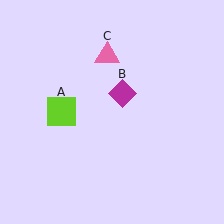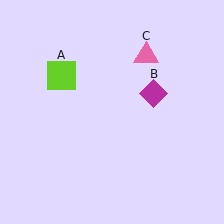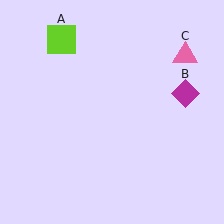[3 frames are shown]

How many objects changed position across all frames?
3 objects changed position: lime square (object A), magenta diamond (object B), pink triangle (object C).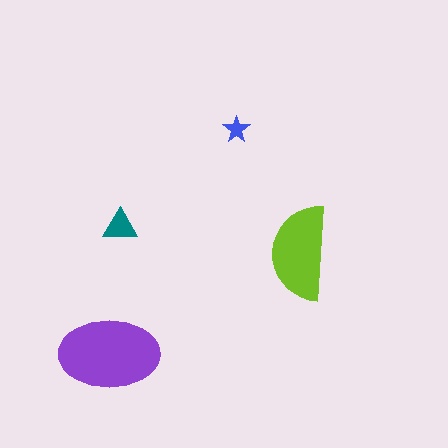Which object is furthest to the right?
The lime semicircle is rightmost.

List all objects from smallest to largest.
The blue star, the teal triangle, the lime semicircle, the purple ellipse.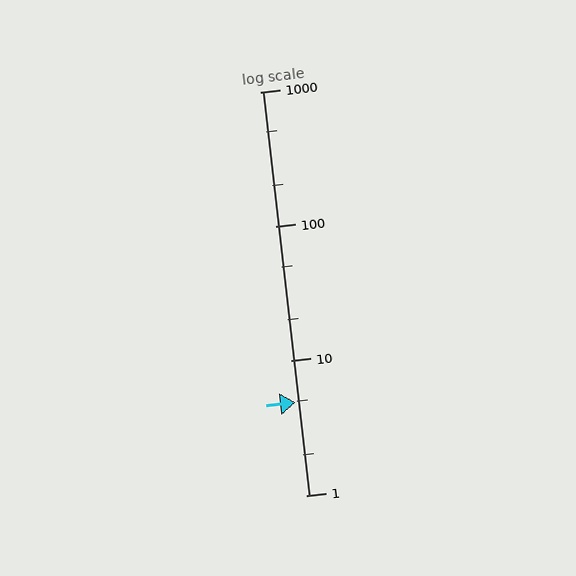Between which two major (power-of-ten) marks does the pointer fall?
The pointer is between 1 and 10.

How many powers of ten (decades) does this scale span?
The scale spans 3 decades, from 1 to 1000.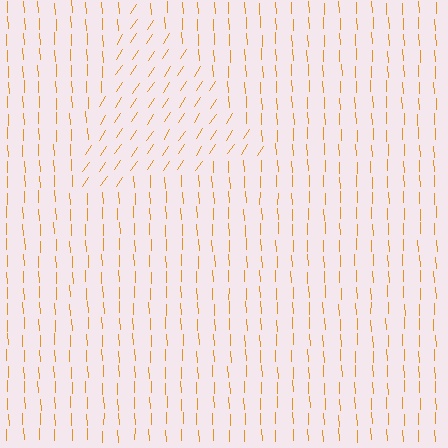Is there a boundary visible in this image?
Yes, there is a texture boundary formed by a change in line orientation.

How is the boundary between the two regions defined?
The boundary is defined purely by a change in line orientation (approximately 35 degrees difference). All lines are the same color and thickness.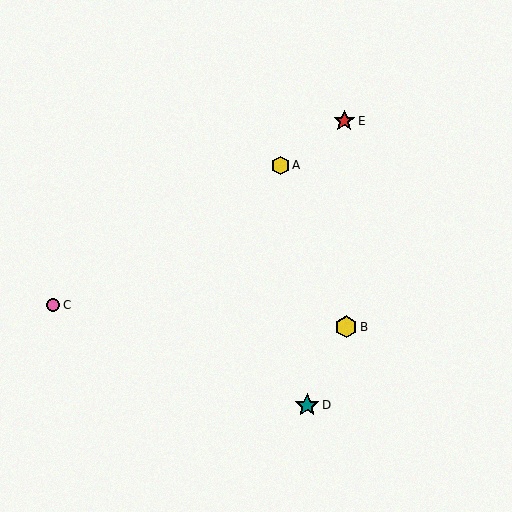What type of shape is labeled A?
Shape A is a yellow hexagon.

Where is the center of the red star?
The center of the red star is at (344, 121).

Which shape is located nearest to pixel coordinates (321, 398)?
The teal star (labeled D) at (307, 405) is nearest to that location.